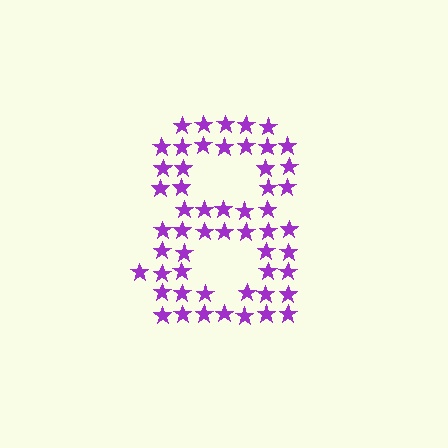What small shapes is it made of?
It is made of small stars.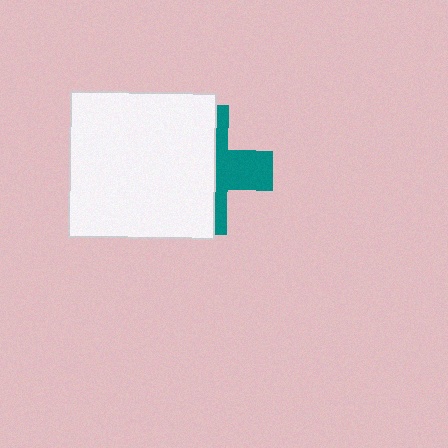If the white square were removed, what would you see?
You would see the complete teal cross.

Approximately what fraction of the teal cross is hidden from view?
Roughly 62% of the teal cross is hidden behind the white square.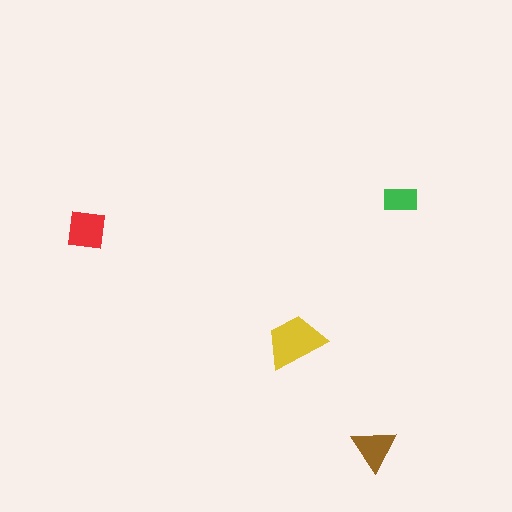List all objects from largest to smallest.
The yellow trapezoid, the red square, the brown triangle, the green rectangle.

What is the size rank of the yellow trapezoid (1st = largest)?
1st.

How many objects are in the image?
There are 4 objects in the image.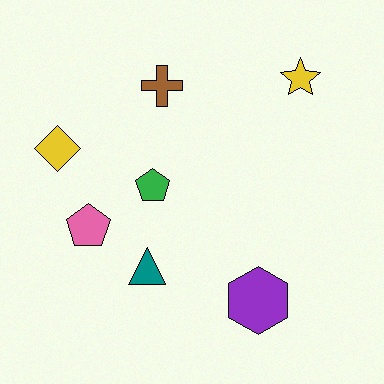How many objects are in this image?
There are 7 objects.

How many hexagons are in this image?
There is 1 hexagon.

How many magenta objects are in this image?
There are no magenta objects.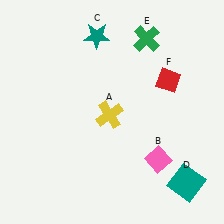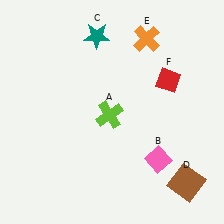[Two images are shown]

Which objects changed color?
A changed from yellow to lime. D changed from teal to brown. E changed from green to orange.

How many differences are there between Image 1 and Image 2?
There are 3 differences between the two images.